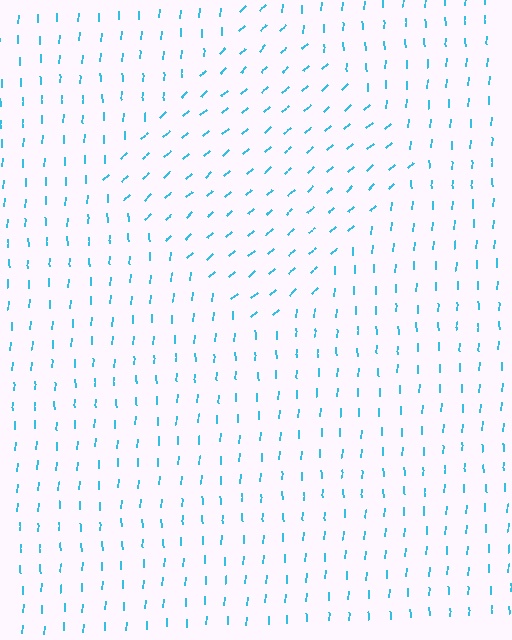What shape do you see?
I see a diamond.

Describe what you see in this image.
The image is filled with small cyan line segments. A diamond region in the image has lines oriented differently from the surrounding lines, creating a visible texture boundary.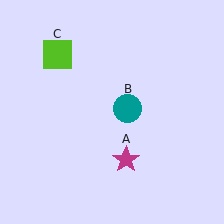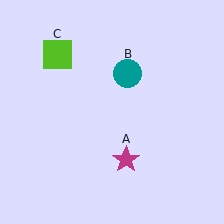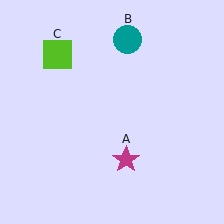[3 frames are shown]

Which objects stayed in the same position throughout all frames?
Magenta star (object A) and lime square (object C) remained stationary.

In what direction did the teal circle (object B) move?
The teal circle (object B) moved up.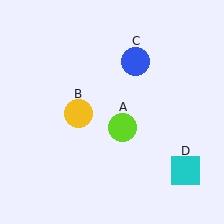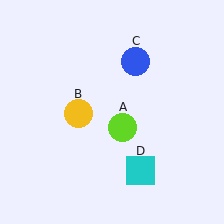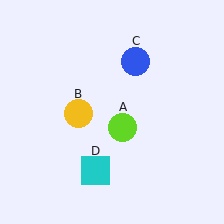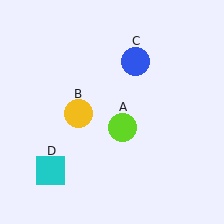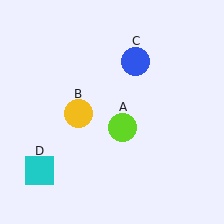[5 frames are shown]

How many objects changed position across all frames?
1 object changed position: cyan square (object D).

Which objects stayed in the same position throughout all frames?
Lime circle (object A) and yellow circle (object B) and blue circle (object C) remained stationary.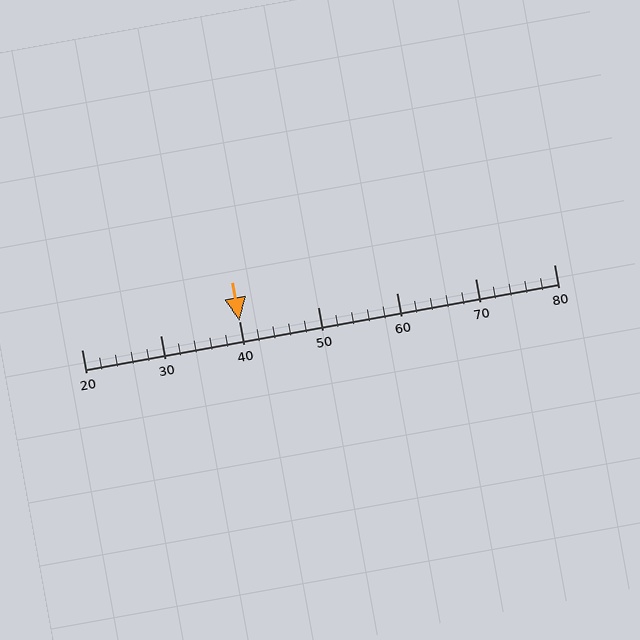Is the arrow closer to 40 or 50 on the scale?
The arrow is closer to 40.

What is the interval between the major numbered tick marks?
The major tick marks are spaced 10 units apart.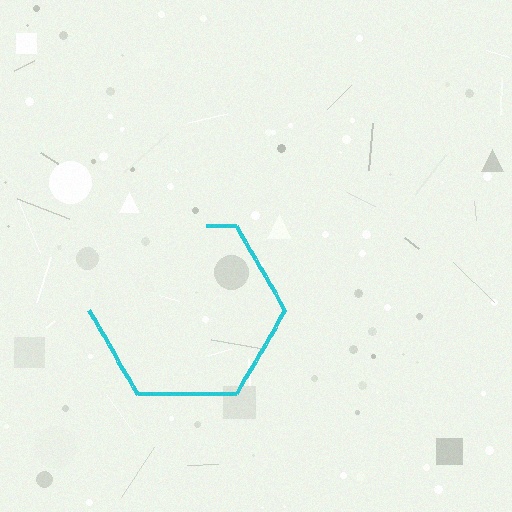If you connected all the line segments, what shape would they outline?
They would outline a hexagon.